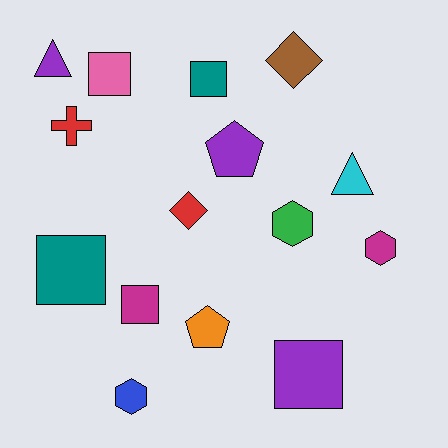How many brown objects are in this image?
There is 1 brown object.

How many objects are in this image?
There are 15 objects.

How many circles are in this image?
There are no circles.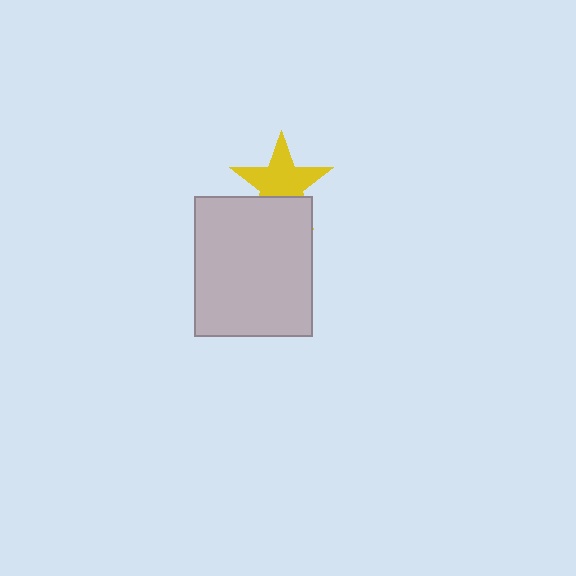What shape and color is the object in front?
The object in front is a light gray rectangle.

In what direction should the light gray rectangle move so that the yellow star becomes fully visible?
The light gray rectangle should move down. That is the shortest direction to clear the overlap and leave the yellow star fully visible.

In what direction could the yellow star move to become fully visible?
The yellow star could move up. That would shift it out from behind the light gray rectangle entirely.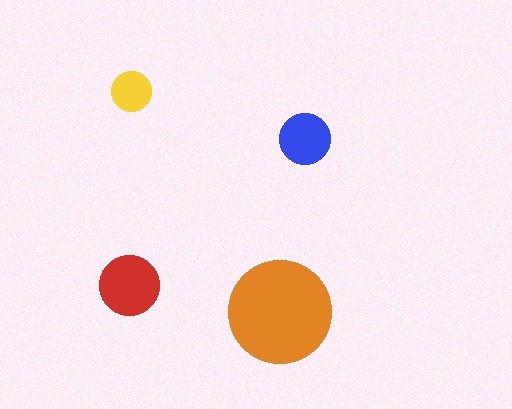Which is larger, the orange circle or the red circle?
The orange one.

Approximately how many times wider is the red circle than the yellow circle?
About 1.5 times wider.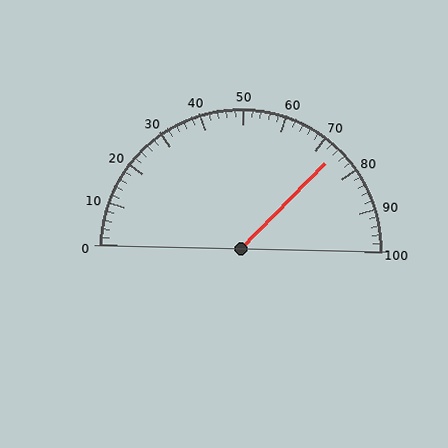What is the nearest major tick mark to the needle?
The nearest major tick mark is 70.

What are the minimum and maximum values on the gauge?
The gauge ranges from 0 to 100.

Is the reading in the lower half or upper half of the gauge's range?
The reading is in the upper half of the range (0 to 100).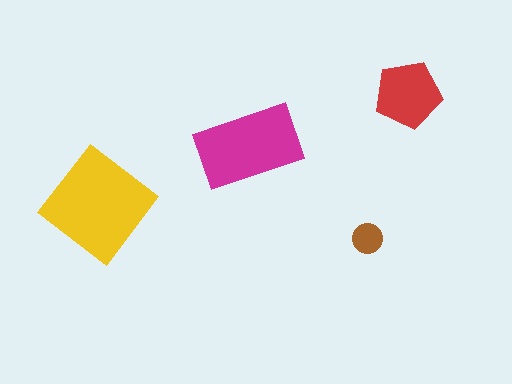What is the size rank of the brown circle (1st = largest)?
4th.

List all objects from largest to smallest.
The yellow diamond, the magenta rectangle, the red pentagon, the brown circle.